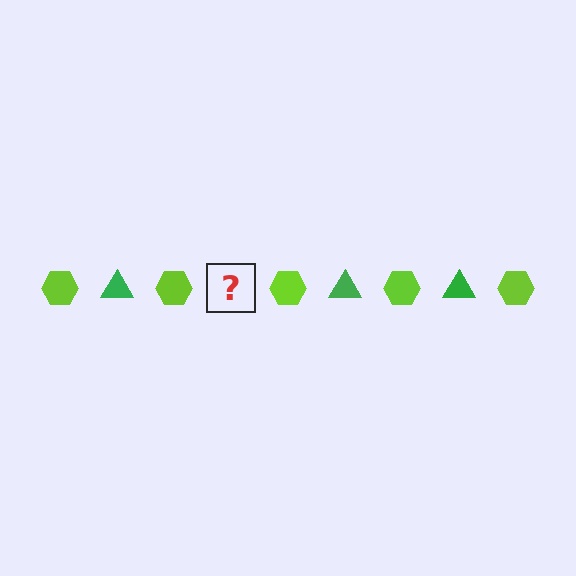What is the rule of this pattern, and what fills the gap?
The rule is that the pattern alternates between lime hexagon and green triangle. The gap should be filled with a green triangle.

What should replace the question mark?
The question mark should be replaced with a green triangle.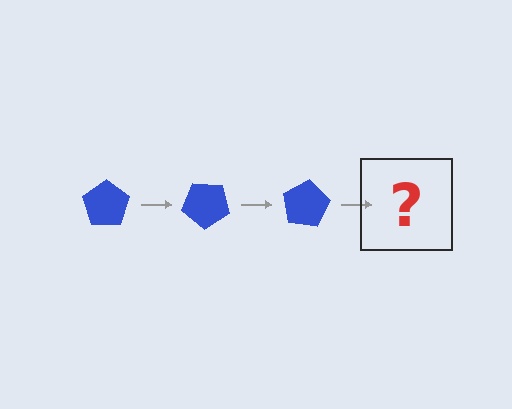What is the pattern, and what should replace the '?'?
The pattern is that the pentagon rotates 40 degrees each step. The '?' should be a blue pentagon rotated 120 degrees.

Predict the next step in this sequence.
The next step is a blue pentagon rotated 120 degrees.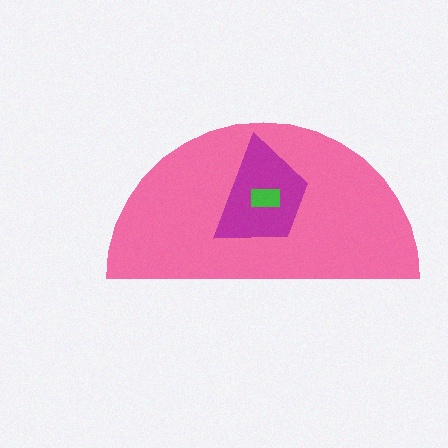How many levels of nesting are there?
3.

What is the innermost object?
The green rectangle.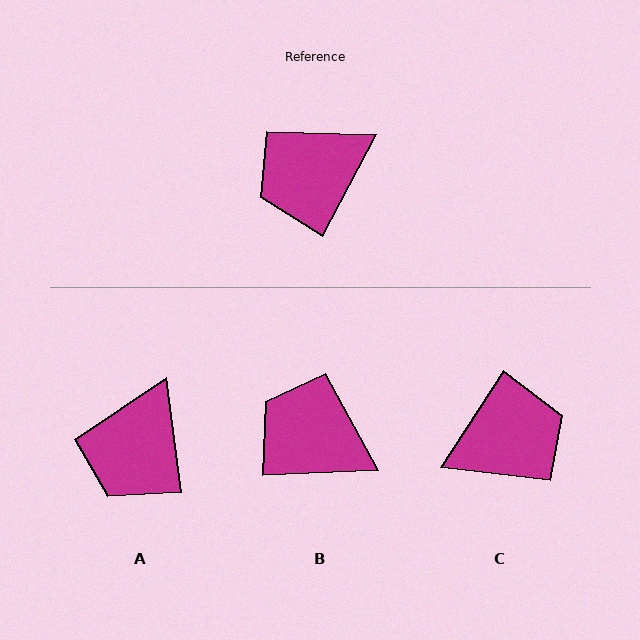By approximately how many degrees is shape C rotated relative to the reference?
Approximately 175 degrees counter-clockwise.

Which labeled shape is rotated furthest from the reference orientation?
C, about 175 degrees away.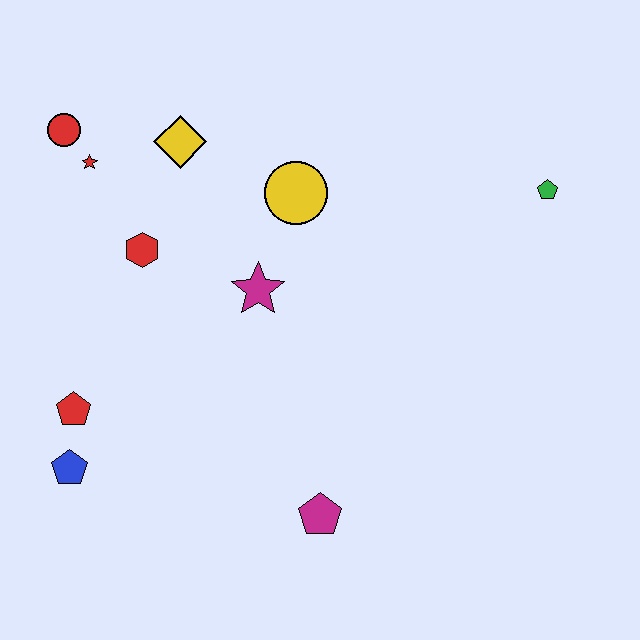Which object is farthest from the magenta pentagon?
The red circle is farthest from the magenta pentagon.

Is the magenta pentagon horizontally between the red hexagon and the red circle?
No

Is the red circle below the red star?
No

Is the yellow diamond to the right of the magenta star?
No